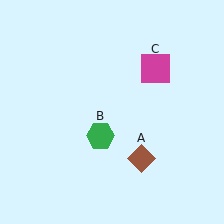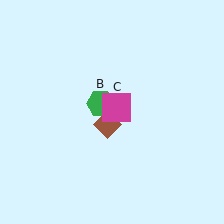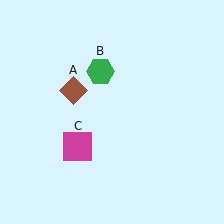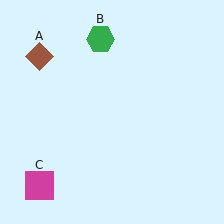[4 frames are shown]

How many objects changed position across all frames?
3 objects changed position: brown diamond (object A), green hexagon (object B), magenta square (object C).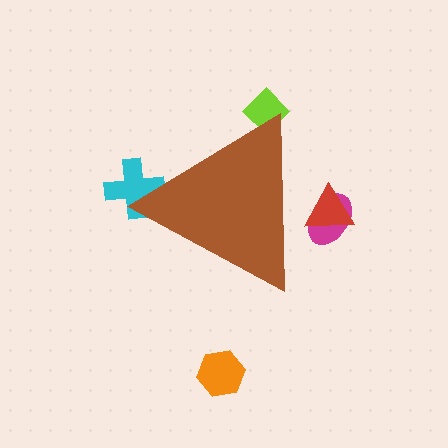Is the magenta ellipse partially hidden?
Yes, the magenta ellipse is partially hidden behind the brown triangle.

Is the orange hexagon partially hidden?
No, the orange hexagon is fully visible.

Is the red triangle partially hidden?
Yes, the red triangle is partially hidden behind the brown triangle.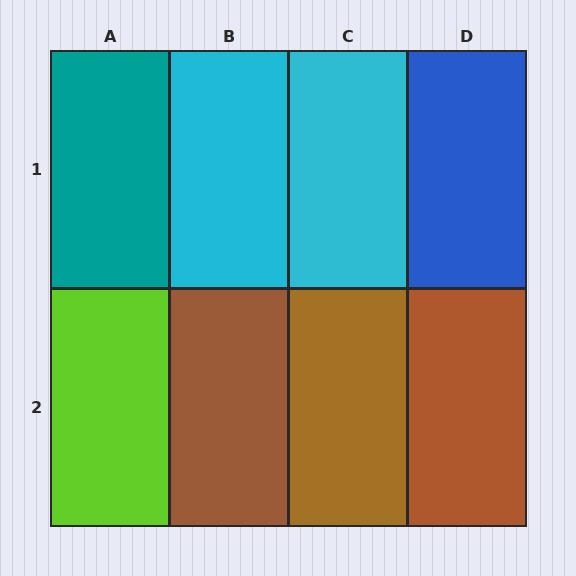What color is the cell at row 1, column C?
Cyan.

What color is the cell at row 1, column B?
Cyan.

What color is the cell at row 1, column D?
Blue.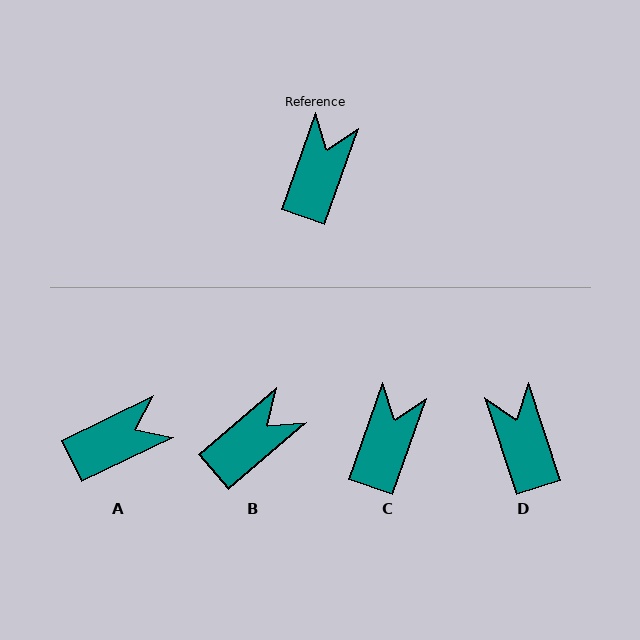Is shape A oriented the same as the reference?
No, it is off by about 45 degrees.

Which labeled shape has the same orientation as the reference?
C.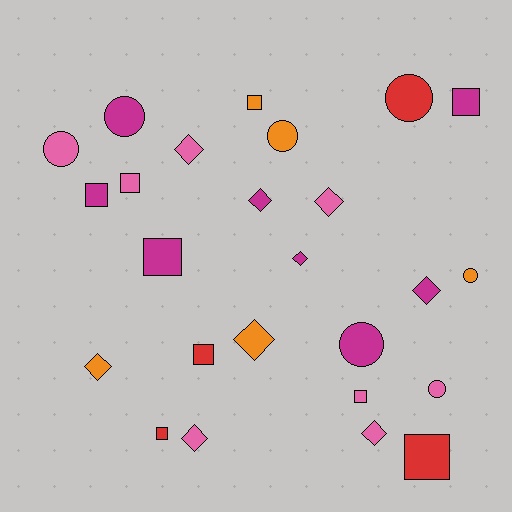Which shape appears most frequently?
Square, with 9 objects.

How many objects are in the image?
There are 25 objects.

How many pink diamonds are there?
There are 4 pink diamonds.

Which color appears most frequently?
Pink, with 8 objects.